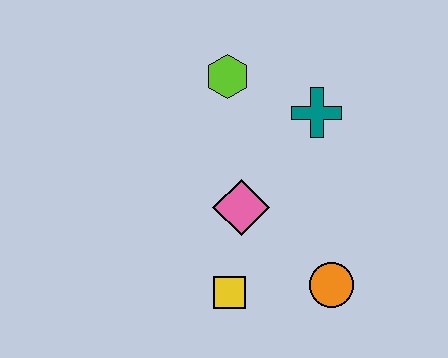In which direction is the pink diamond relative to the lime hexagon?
The pink diamond is below the lime hexagon.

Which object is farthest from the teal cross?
The yellow square is farthest from the teal cross.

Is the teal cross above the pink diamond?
Yes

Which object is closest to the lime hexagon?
The teal cross is closest to the lime hexagon.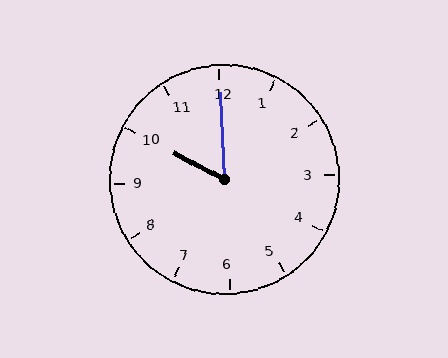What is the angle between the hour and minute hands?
Approximately 60 degrees.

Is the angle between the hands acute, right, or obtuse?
It is acute.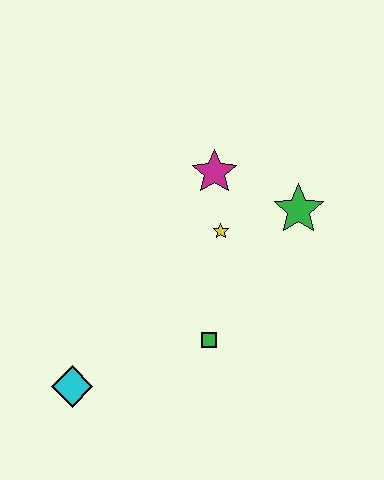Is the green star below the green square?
No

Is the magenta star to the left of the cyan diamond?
No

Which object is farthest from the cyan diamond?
The green star is farthest from the cyan diamond.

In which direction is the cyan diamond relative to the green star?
The cyan diamond is to the left of the green star.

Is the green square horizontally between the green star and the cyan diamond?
Yes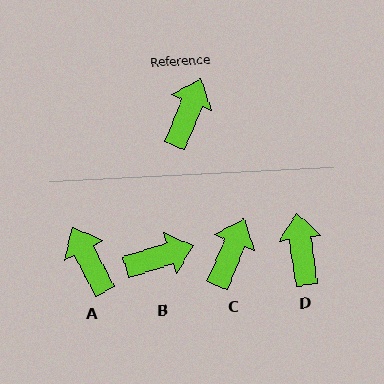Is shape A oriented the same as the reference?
No, it is off by about 49 degrees.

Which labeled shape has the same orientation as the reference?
C.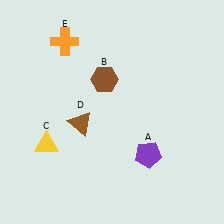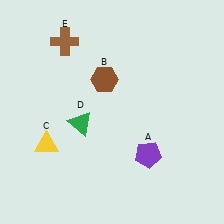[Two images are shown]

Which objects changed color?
D changed from brown to green. E changed from orange to brown.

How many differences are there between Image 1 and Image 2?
There are 2 differences between the two images.